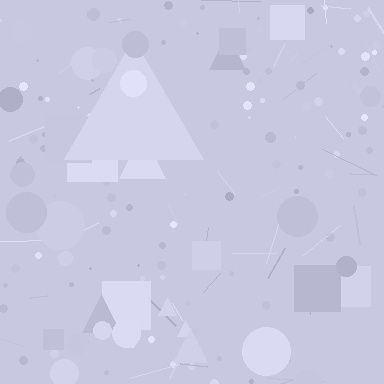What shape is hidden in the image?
A triangle is hidden in the image.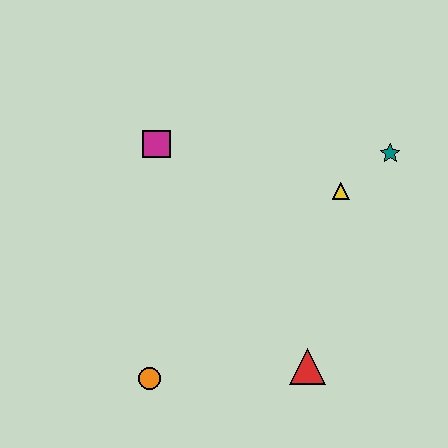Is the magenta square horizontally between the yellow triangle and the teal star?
No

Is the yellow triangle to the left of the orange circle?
No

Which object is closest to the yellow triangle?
The teal star is closest to the yellow triangle.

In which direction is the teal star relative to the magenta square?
The teal star is to the right of the magenta square.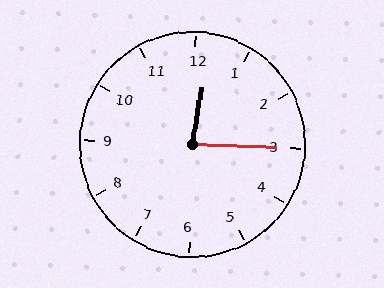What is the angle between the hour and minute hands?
Approximately 82 degrees.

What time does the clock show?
12:15.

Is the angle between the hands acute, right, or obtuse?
It is acute.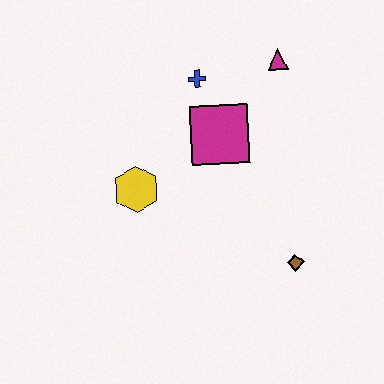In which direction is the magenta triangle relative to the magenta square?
The magenta triangle is above the magenta square.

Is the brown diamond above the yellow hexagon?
No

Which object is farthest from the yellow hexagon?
The magenta triangle is farthest from the yellow hexagon.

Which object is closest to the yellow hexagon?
The magenta square is closest to the yellow hexagon.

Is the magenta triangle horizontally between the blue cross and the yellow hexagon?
No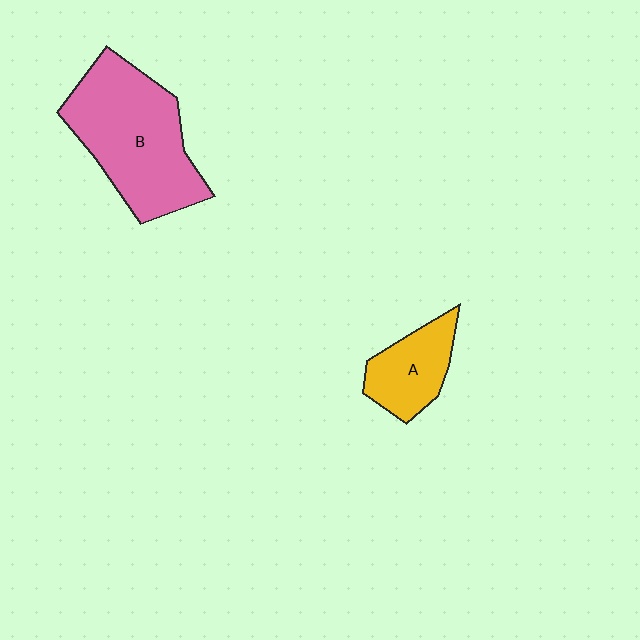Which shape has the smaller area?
Shape A (yellow).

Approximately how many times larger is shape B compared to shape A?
Approximately 2.3 times.